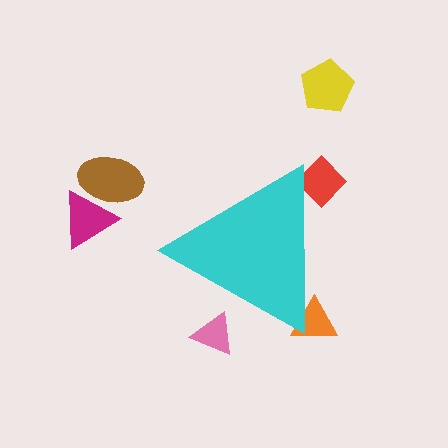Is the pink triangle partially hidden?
Yes, the pink triangle is partially hidden behind the cyan triangle.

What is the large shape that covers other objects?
A cyan triangle.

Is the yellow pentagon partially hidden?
No, the yellow pentagon is fully visible.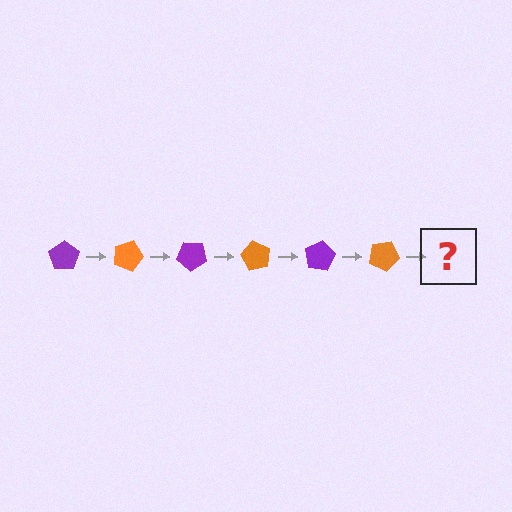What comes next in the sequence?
The next element should be a purple pentagon, rotated 120 degrees from the start.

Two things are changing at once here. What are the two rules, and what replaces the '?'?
The two rules are that it rotates 20 degrees each step and the color cycles through purple and orange. The '?' should be a purple pentagon, rotated 120 degrees from the start.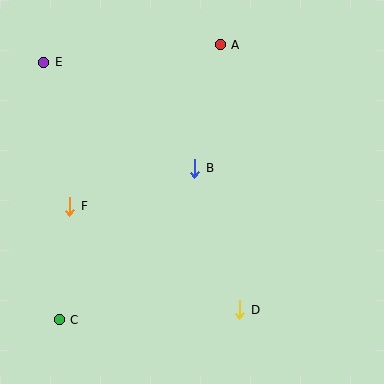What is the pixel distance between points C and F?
The distance between C and F is 114 pixels.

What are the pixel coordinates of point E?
Point E is at (44, 62).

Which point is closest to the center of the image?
Point B at (195, 168) is closest to the center.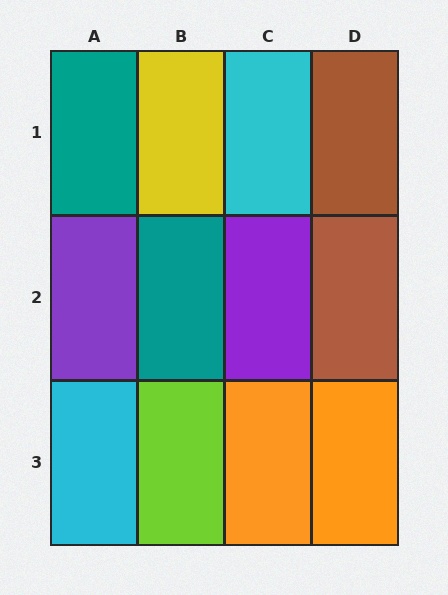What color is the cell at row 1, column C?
Cyan.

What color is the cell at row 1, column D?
Brown.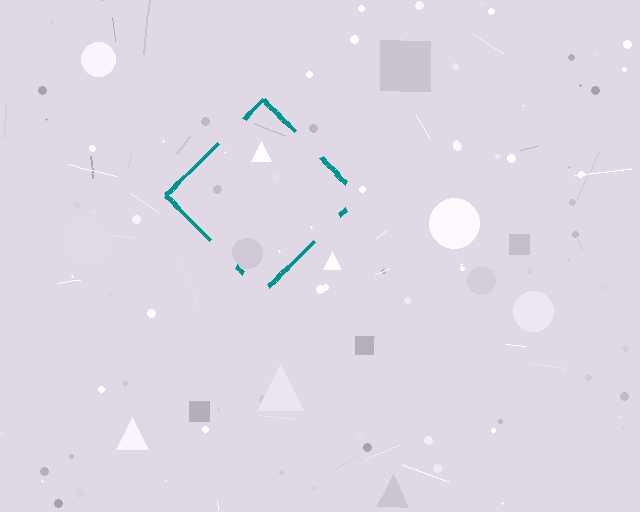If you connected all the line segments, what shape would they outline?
They would outline a diamond.